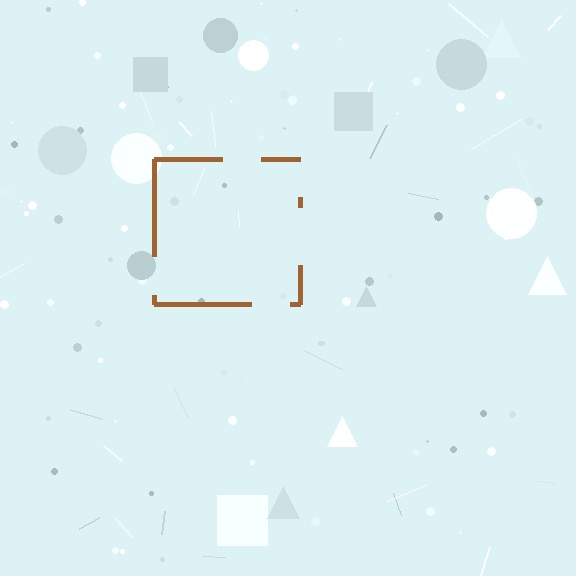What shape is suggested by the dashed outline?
The dashed outline suggests a square.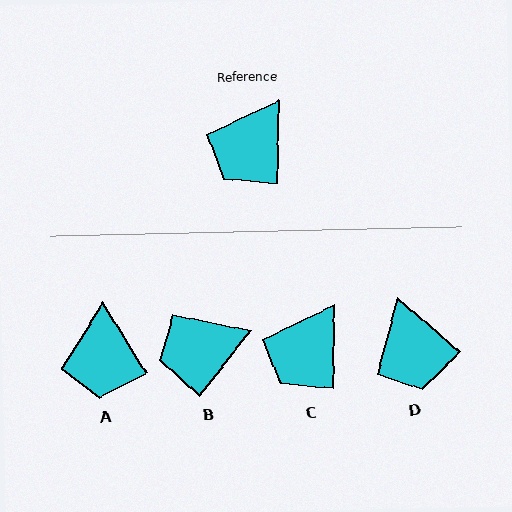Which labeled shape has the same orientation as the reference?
C.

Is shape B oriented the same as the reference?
No, it is off by about 37 degrees.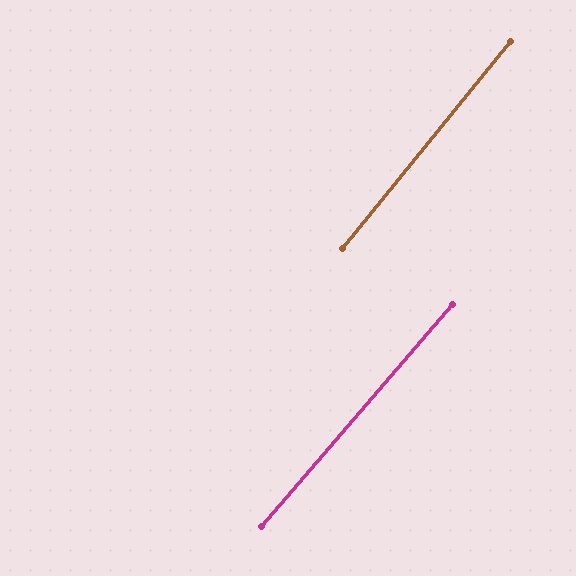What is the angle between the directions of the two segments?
Approximately 2 degrees.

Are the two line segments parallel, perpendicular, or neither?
Parallel — their directions differ by only 1.8°.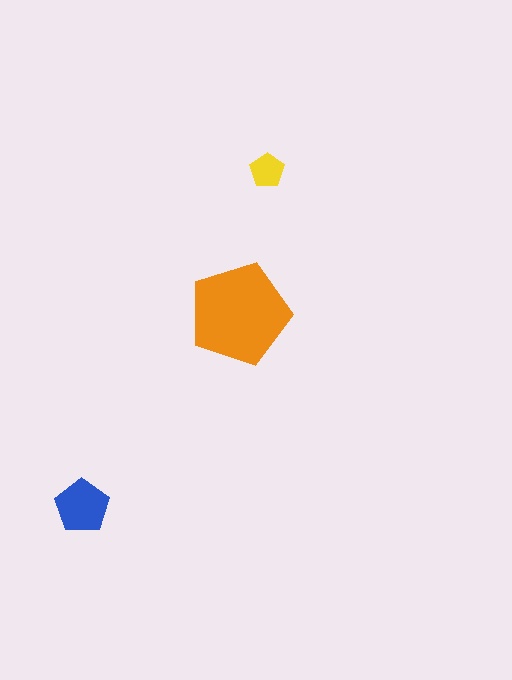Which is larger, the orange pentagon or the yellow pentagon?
The orange one.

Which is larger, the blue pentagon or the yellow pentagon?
The blue one.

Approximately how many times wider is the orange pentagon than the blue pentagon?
About 2 times wider.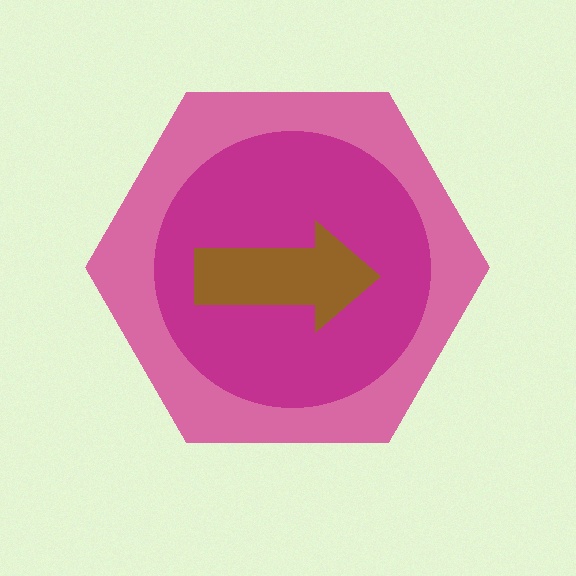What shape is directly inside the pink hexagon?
The magenta circle.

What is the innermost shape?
The brown arrow.